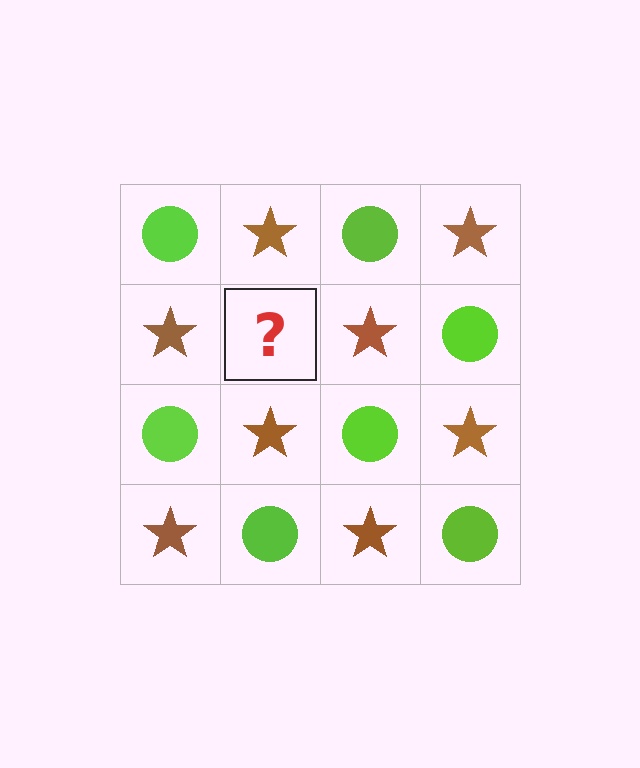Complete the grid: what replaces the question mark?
The question mark should be replaced with a lime circle.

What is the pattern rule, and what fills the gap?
The rule is that it alternates lime circle and brown star in a checkerboard pattern. The gap should be filled with a lime circle.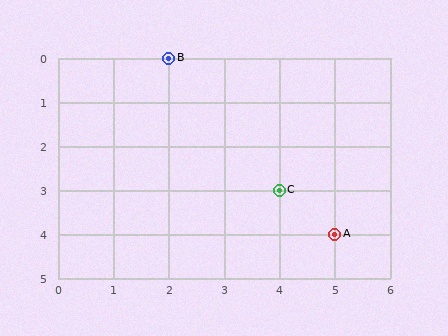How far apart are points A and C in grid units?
Points A and C are 1 column and 1 row apart (about 1.4 grid units diagonally).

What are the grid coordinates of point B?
Point B is at grid coordinates (2, 0).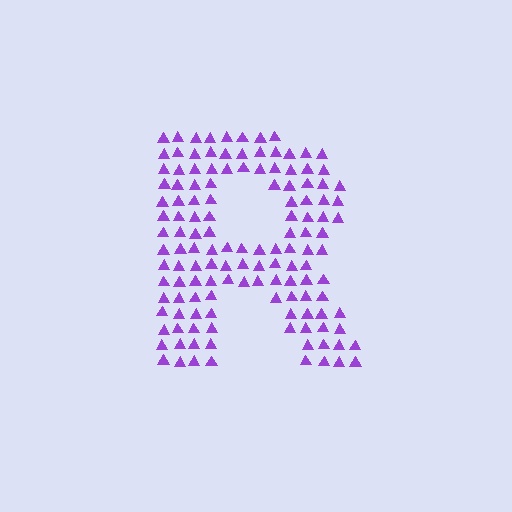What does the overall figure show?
The overall figure shows the letter R.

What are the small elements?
The small elements are triangles.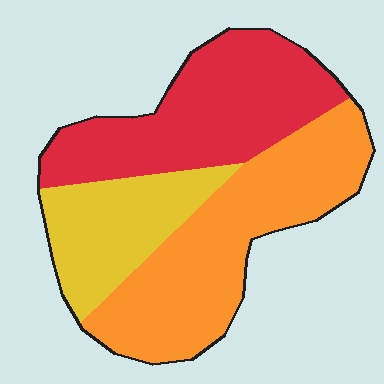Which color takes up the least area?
Yellow, at roughly 20%.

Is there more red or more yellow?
Red.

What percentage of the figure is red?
Red covers about 35% of the figure.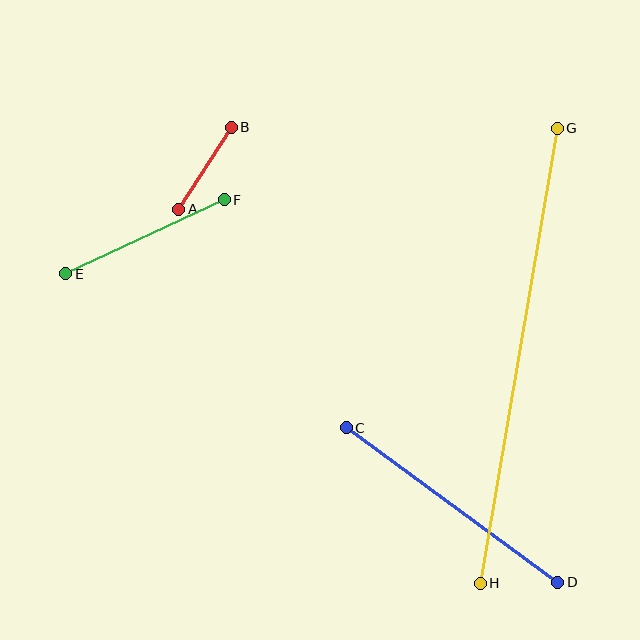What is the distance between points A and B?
The distance is approximately 98 pixels.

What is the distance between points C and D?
The distance is approximately 262 pixels.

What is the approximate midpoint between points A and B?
The midpoint is at approximately (205, 168) pixels.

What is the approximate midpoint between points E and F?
The midpoint is at approximately (145, 237) pixels.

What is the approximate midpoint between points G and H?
The midpoint is at approximately (519, 356) pixels.